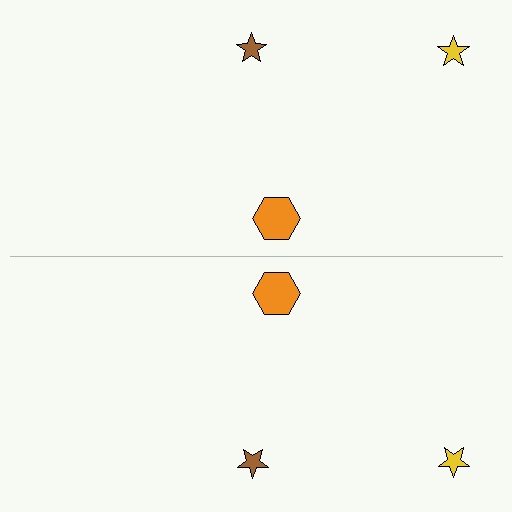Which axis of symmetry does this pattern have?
The pattern has a horizontal axis of symmetry running through the center of the image.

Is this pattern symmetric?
Yes, this pattern has bilateral (reflection) symmetry.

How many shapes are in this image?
There are 6 shapes in this image.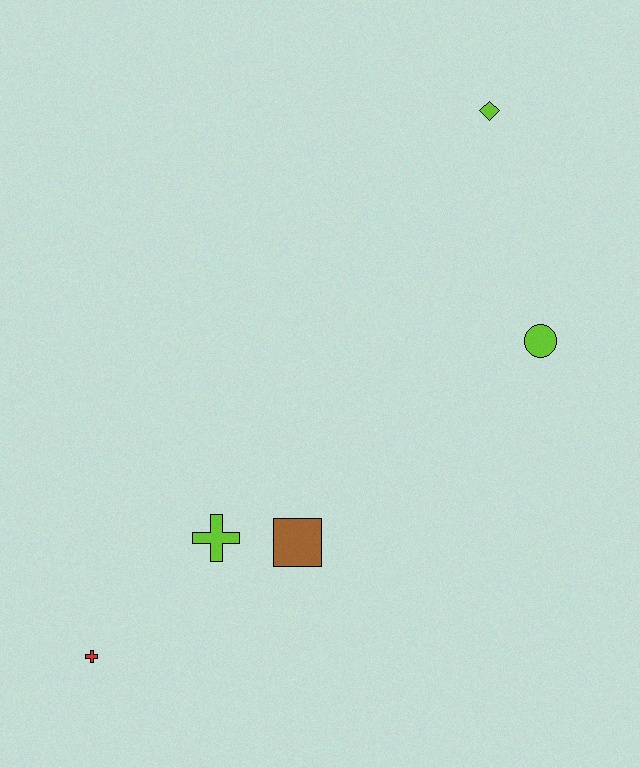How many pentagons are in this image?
There are no pentagons.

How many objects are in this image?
There are 5 objects.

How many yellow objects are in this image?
There are no yellow objects.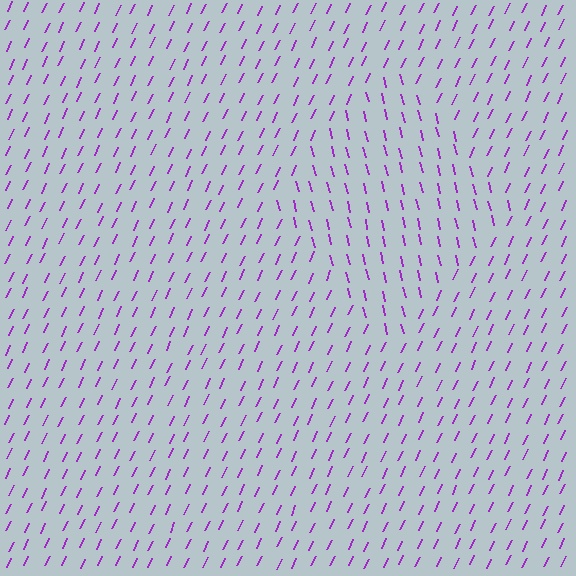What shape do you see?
I see a diamond.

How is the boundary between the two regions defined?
The boundary is defined purely by a change in line orientation (approximately 39 degrees difference). All lines are the same color and thickness.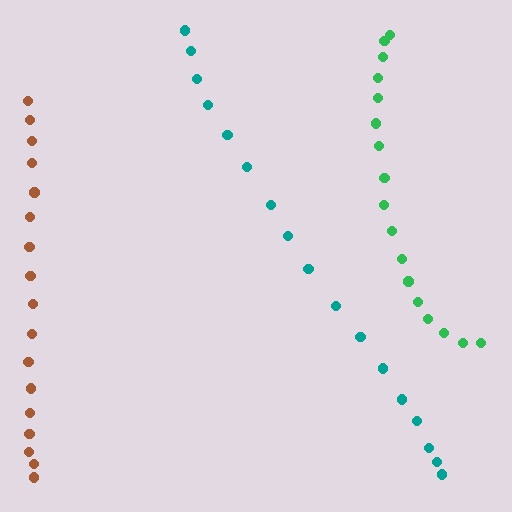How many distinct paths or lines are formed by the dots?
There are 3 distinct paths.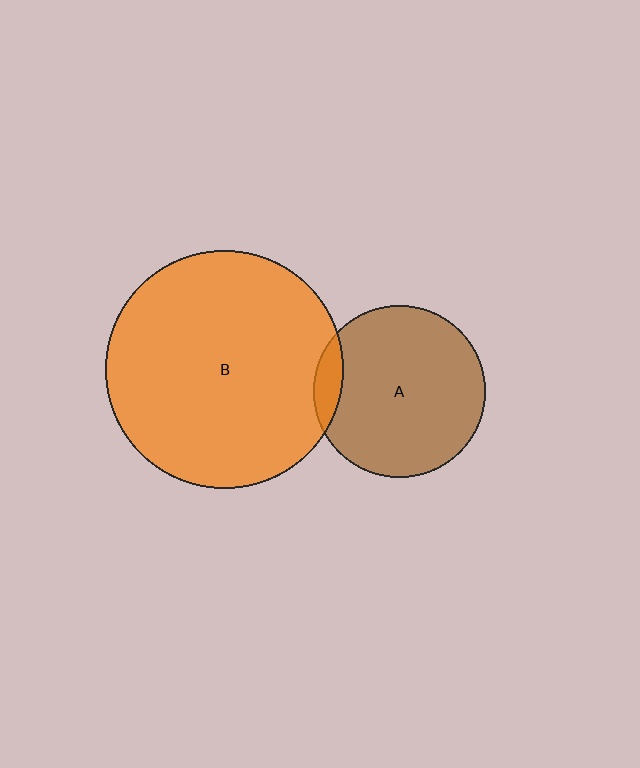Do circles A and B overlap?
Yes.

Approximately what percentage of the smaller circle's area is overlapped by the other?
Approximately 10%.